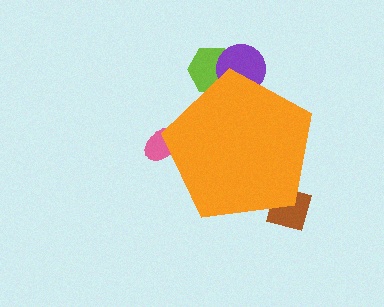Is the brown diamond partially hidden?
Yes, the brown diamond is partially hidden behind the orange pentagon.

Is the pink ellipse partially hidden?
Yes, the pink ellipse is partially hidden behind the orange pentagon.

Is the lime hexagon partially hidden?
Yes, the lime hexagon is partially hidden behind the orange pentagon.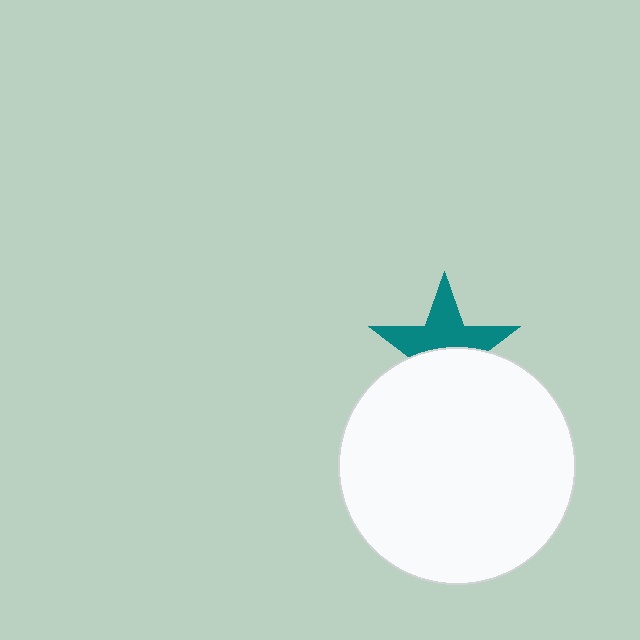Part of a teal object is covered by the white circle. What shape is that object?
It is a star.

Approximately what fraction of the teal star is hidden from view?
Roughly 47% of the teal star is hidden behind the white circle.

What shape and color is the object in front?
The object in front is a white circle.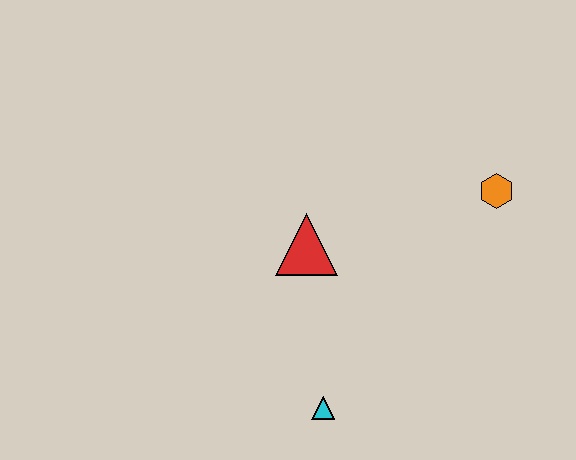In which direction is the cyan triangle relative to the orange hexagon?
The cyan triangle is below the orange hexagon.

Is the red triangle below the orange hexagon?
Yes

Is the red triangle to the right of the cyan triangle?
No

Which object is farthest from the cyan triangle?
The orange hexagon is farthest from the cyan triangle.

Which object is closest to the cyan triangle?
The red triangle is closest to the cyan triangle.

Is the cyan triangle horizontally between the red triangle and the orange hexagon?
Yes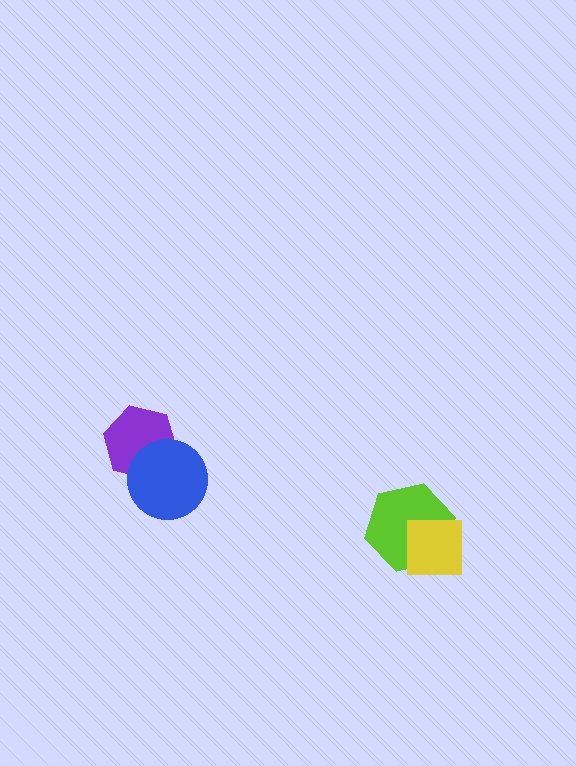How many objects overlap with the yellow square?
1 object overlaps with the yellow square.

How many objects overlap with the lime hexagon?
1 object overlaps with the lime hexagon.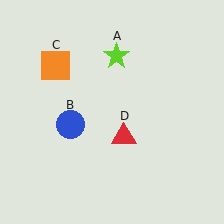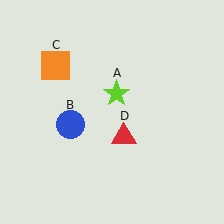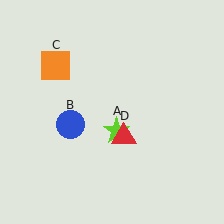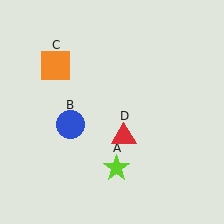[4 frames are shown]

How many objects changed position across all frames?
1 object changed position: lime star (object A).